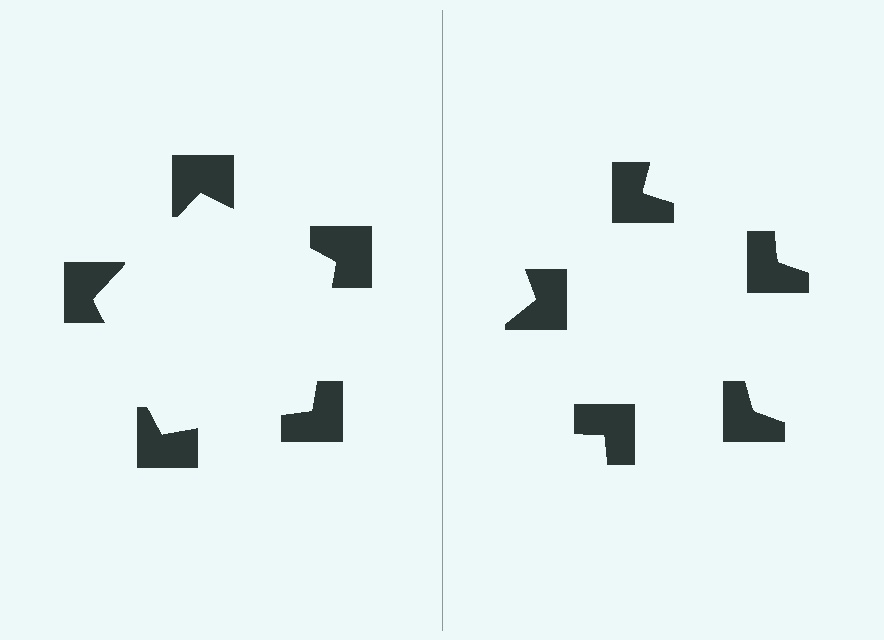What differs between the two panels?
The notched squares are positioned identically on both sides; only the wedge orientations differ. On the left they align to a pentagon; on the right they are misaligned.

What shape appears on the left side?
An illusory pentagon.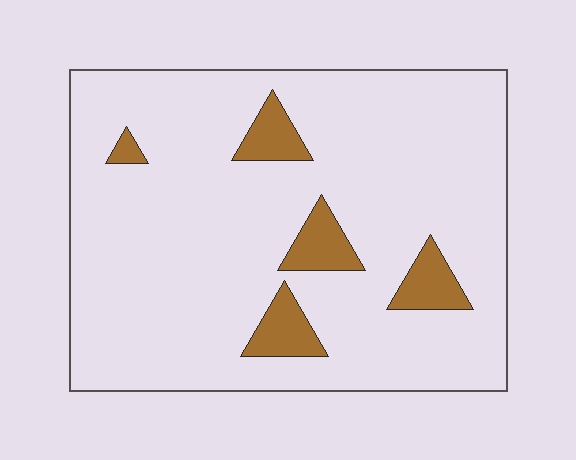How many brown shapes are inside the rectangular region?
5.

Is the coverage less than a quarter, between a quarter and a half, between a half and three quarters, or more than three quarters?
Less than a quarter.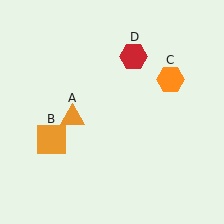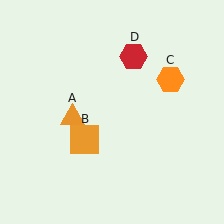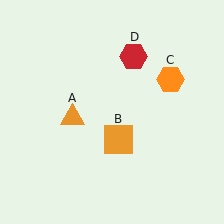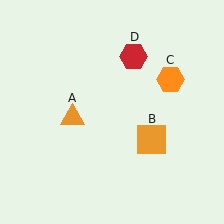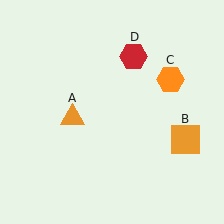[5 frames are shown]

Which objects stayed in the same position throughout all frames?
Orange triangle (object A) and orange hexagon (object C) and red hexagon (object D) remained stationary.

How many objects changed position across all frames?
1 object changed position: orange square (object B).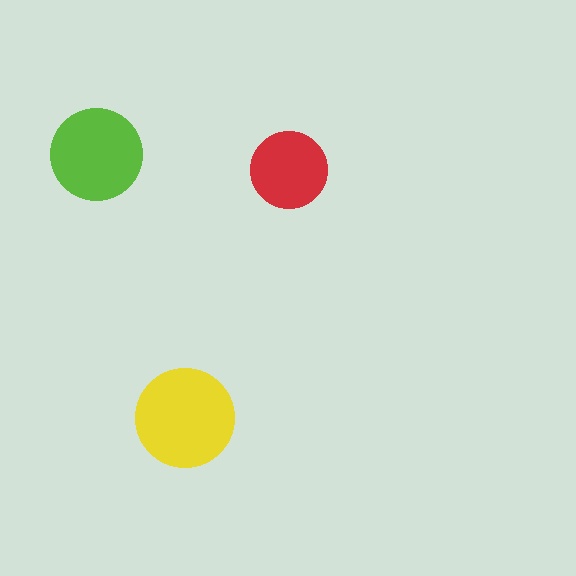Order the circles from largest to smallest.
the yellow one, the lime one, the red one.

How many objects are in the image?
There are 3 objects in the image.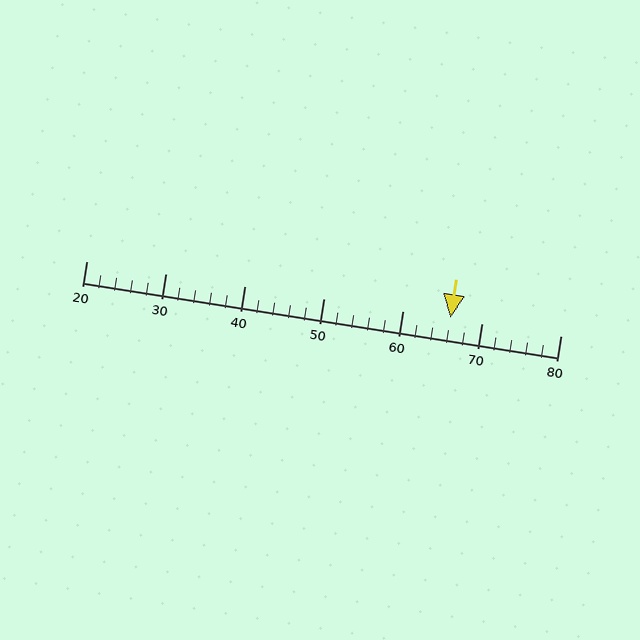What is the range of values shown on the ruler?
The ruler shows values from 20 to 80.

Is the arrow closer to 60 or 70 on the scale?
The arrow is closer to 70.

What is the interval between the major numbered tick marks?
The major tick marks are spaced 10 units apart.